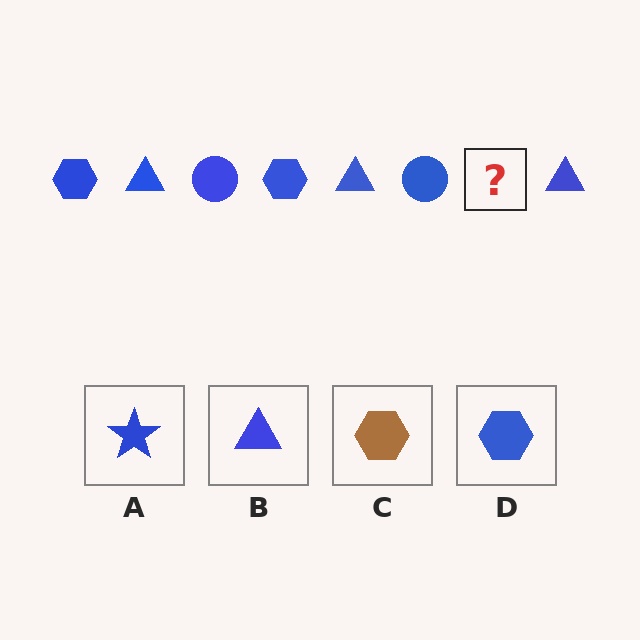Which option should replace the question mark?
Option D.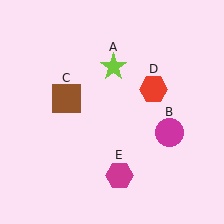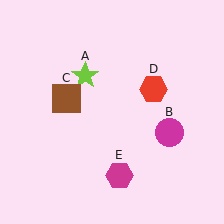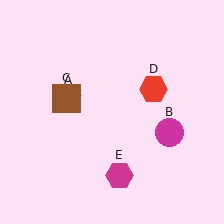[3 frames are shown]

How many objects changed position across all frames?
1 object changed position: lime star (object A).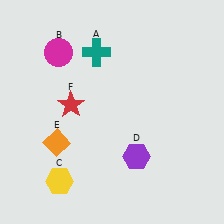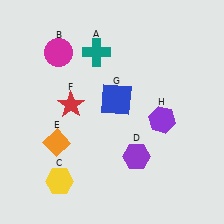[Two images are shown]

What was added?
A blue square (G), a purple hexagon (H) were added in Image 2.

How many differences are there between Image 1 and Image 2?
There are 2 differences between the two images.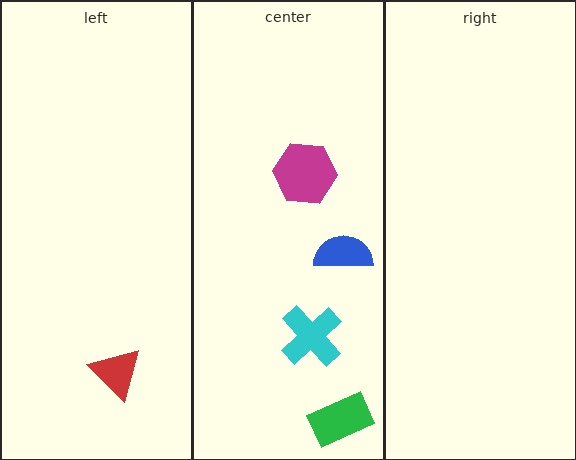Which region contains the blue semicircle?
The center region.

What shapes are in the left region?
The red triangle.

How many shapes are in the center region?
4.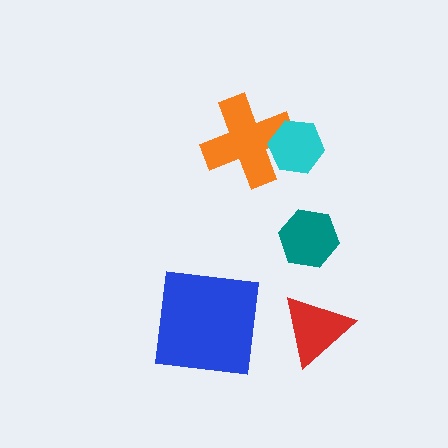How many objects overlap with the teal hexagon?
0 objects overlap with the teal hexagon.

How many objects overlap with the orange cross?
1 object overlaps with the orange cross.